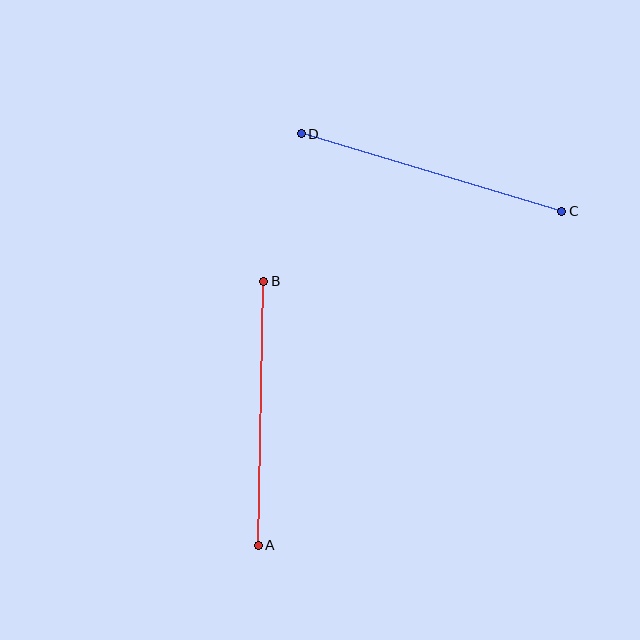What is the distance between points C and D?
The distance is approximately 272 pixels.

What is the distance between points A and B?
The distance is approximately 264 pixels.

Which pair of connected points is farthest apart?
Points C and D are farthest apart.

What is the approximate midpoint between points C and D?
The midpoint is at approximately (432, 173) pixels.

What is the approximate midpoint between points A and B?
The midpoint is at approximately (261, 413) pixels.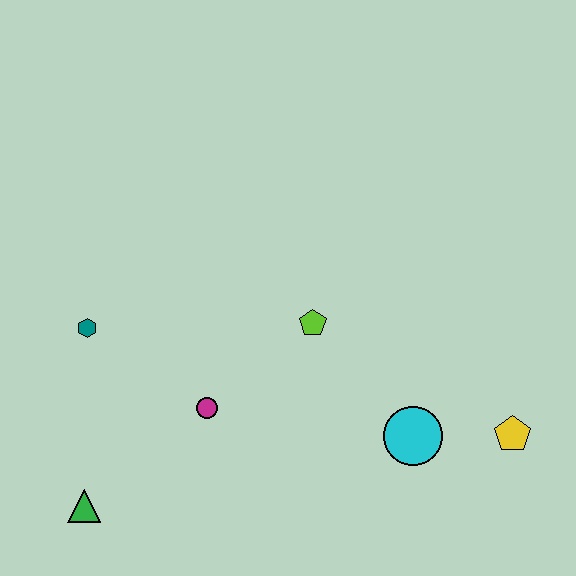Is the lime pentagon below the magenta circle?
No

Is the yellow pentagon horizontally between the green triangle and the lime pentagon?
No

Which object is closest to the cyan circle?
The yellow pentagon is closest to the cyan circle.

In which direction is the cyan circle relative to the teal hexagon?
The cyan circle is to the right of the teal hexagon.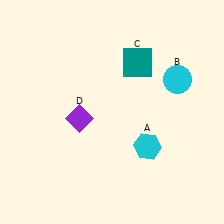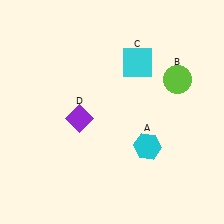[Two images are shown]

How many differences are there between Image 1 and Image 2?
There are 2 differences between the two images.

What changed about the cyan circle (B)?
In Image 1, B is cyan. In Image 2, it changed to lime.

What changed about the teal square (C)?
In Image 1, C is teal. In Image 2, it changed to cyan.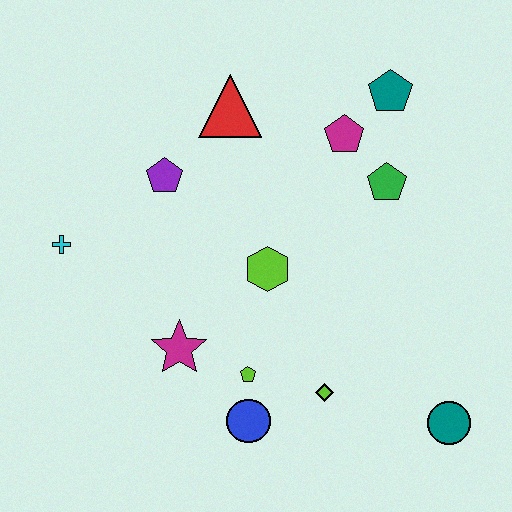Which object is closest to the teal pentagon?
The magenta pentagon is closest to the teal pentagon.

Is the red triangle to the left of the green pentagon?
Yes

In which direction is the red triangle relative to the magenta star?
The red triangle is above the magenta star.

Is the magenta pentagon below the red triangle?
Yes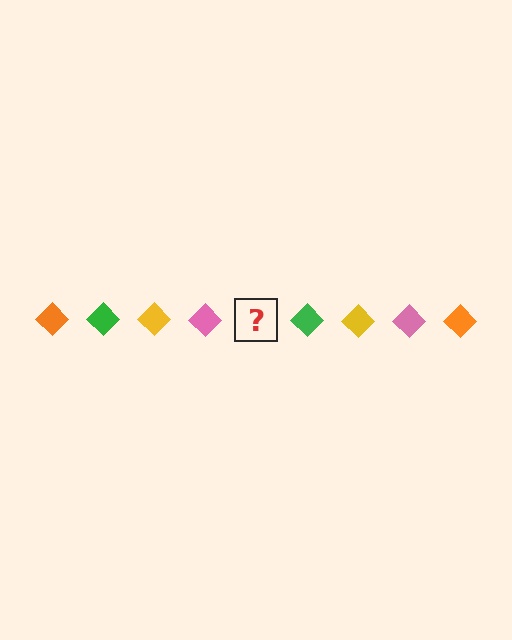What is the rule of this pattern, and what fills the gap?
The rule is that the pattern cycles through orange, green, yellow, pink diamonds. The gap should be filled with an orange diamond.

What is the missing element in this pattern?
The missing element is an orange diamond.